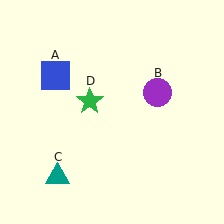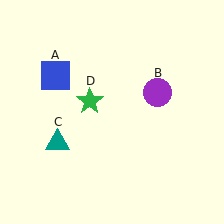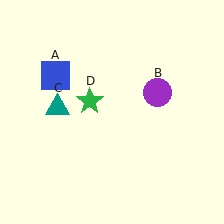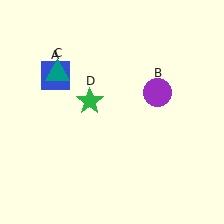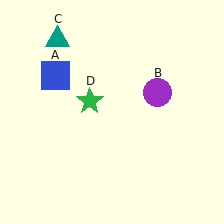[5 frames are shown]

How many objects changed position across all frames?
1 object changed position: teal triangle (object C).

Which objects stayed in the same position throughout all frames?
Blue square (object A) and purple circle (object B) and green star (object D) remained stationary.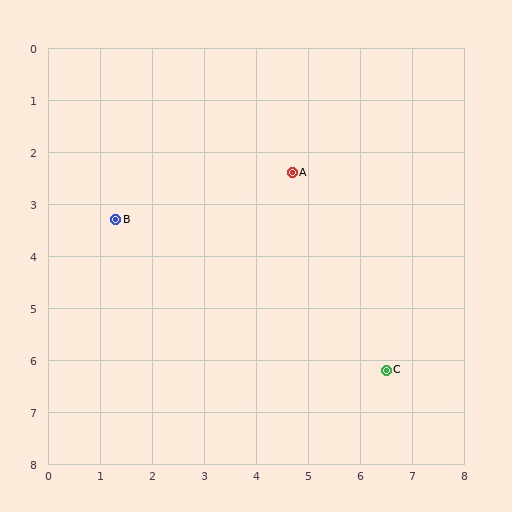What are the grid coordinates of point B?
Point B is at approximately (1.3, 3.3).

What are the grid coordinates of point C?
Point C is at approximately (6.5, 6.2).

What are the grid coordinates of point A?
Point A is at approximately (4.7, 2.4).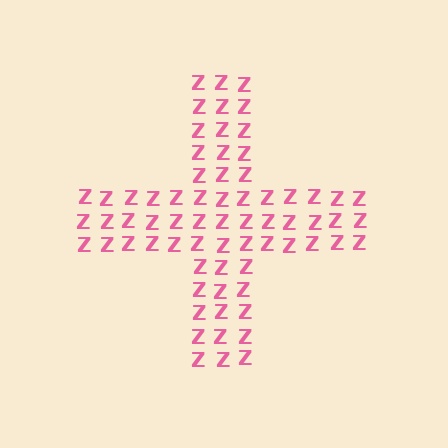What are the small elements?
The small elements are letter Z's.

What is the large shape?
The large shape is a cross.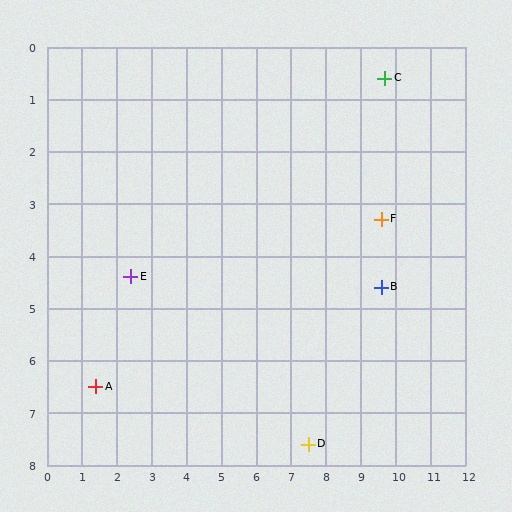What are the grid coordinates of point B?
Point B is at approximately (9.6, 4.6).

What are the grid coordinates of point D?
Point D is at approximately (7.5, 7.6).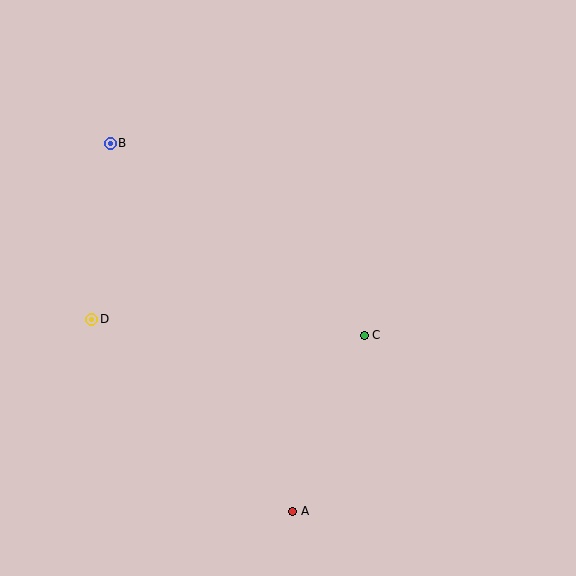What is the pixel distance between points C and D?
The distance between C and D is 273 pixels.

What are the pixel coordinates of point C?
Point C is at (364, 335).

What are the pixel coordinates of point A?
Point A is at (293, 511).